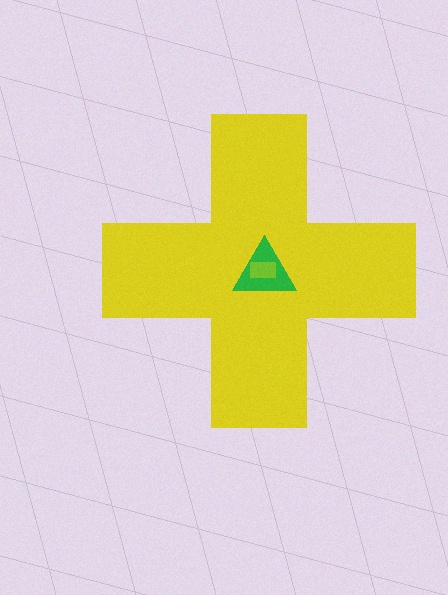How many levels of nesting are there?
3.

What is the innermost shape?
The lime rectangle.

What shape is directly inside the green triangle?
The lime rectangle.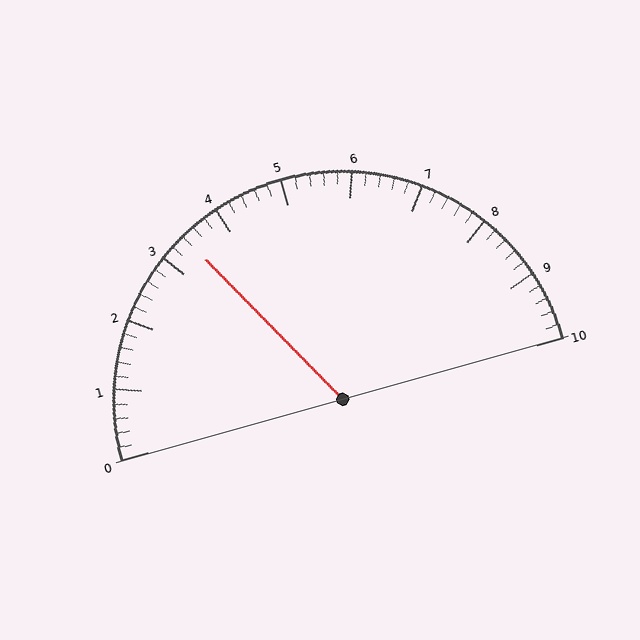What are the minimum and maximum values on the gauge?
The gauge ranges from 0 to 10.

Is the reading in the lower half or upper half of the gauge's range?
The reading is in the lower half of the range (0 to 10).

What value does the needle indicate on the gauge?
The needle indicates approximately 3.4.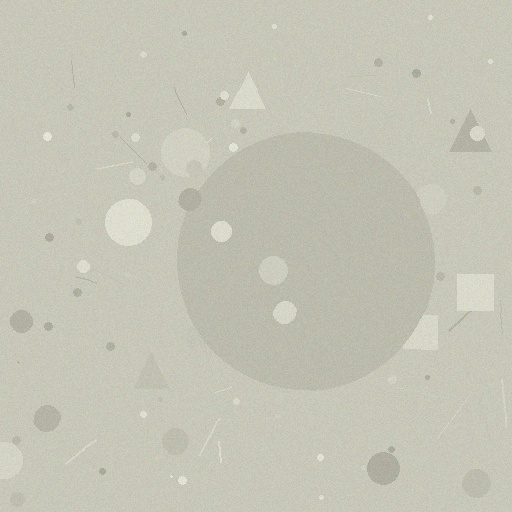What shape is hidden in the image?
A circle is hidden in the image.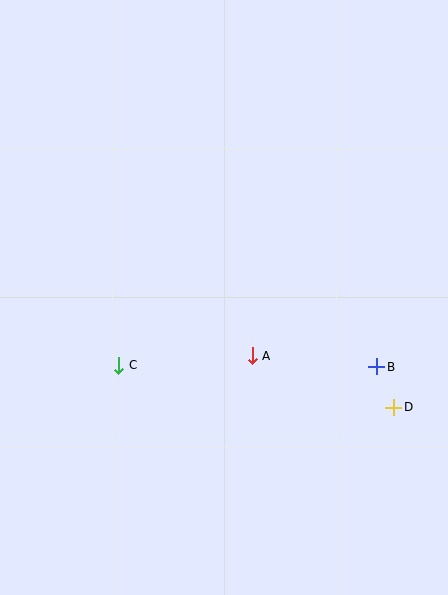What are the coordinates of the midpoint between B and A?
The midpoint between B and A is at (314, 361).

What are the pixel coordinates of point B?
Point B is at (377, 367).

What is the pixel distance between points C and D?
The distance between C and D is 278 pixels.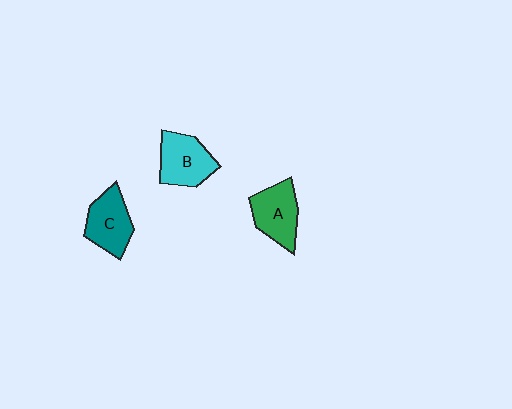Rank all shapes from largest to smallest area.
From largest to smallest: B (cyan), A (green), C (teal).